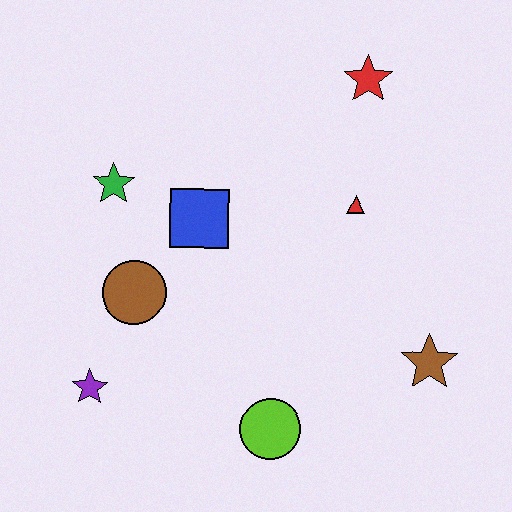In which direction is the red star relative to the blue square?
The red star is to the right of the blue square.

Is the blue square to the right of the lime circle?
No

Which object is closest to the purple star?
The brown circle is closest to the purple star.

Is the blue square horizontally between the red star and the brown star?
No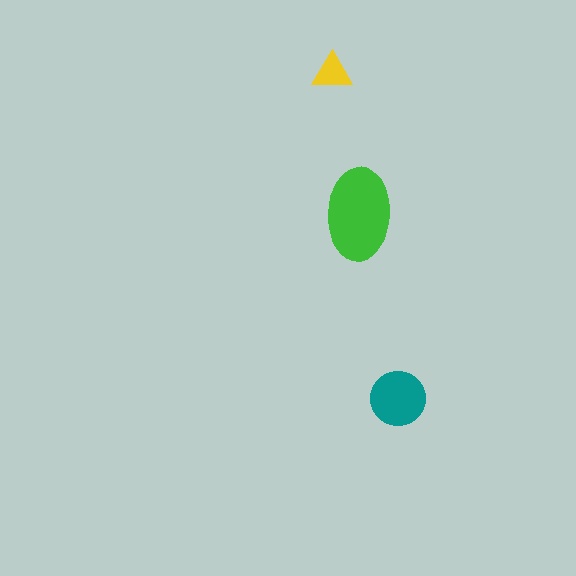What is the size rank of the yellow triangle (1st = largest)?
3rd.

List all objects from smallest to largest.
The yellow triangle, the teal circle, the green ellipse.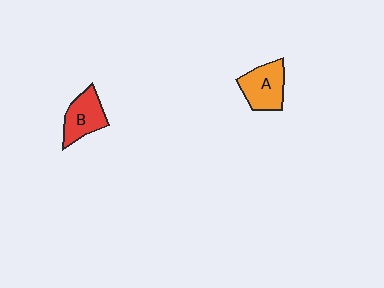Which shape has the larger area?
Shape A (orange).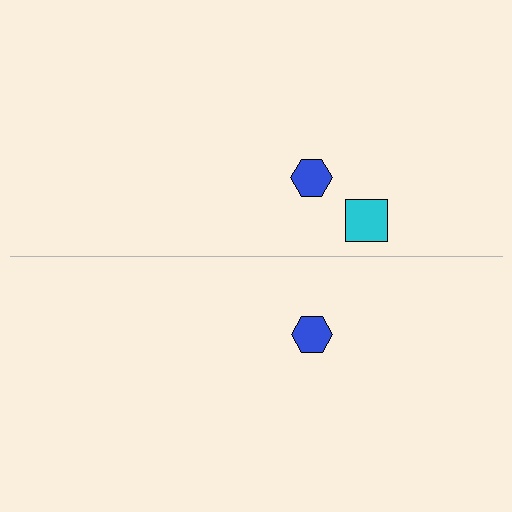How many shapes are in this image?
There are 3 shapes in this image.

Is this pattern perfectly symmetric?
No, the pattern is not perfectly symmetric. A cyan square is missing from the bottom side.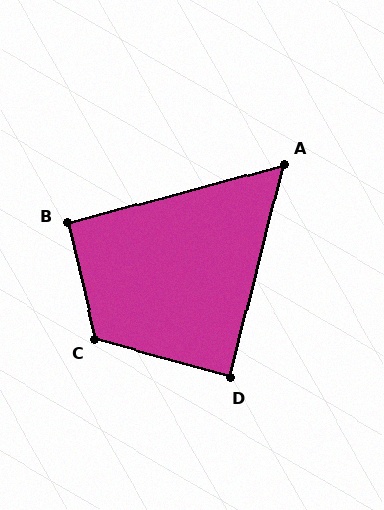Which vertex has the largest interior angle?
C, at approximately 119 degrees.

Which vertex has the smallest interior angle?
A, at approximately 61 degrees.